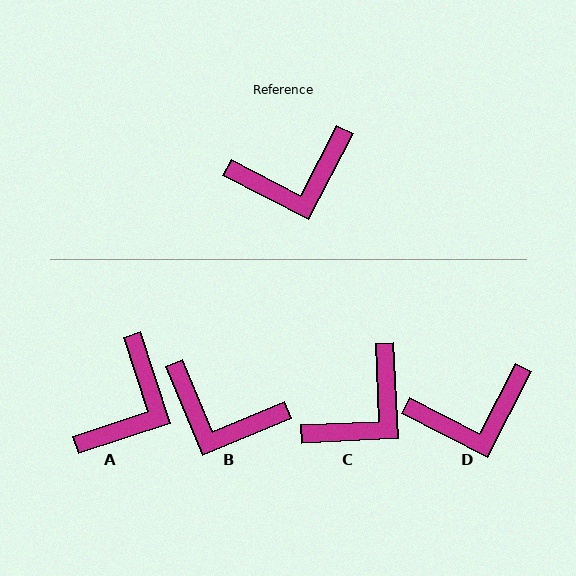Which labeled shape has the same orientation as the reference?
D.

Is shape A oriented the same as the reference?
No, it is off by about 45 degrees.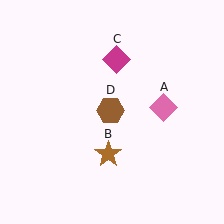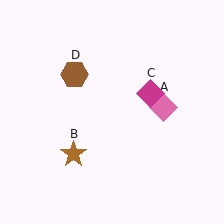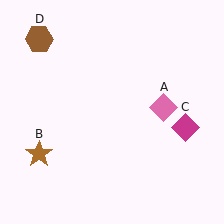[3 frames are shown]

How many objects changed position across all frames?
3 objects changed position: brown star (object B), magenta diamond (object C), brown hexagon (object D).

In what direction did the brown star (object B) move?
The brown star (object B) moved left.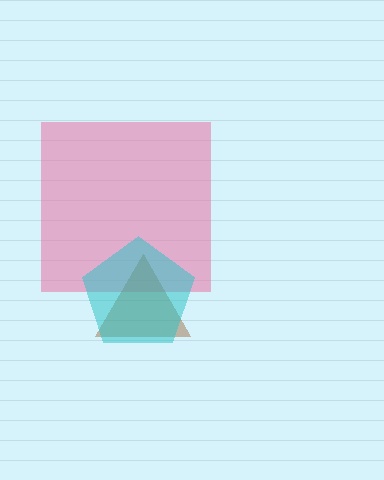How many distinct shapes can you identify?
There are 3 distinct shapes: a pink square, a brown triangle, a cyan pentagon.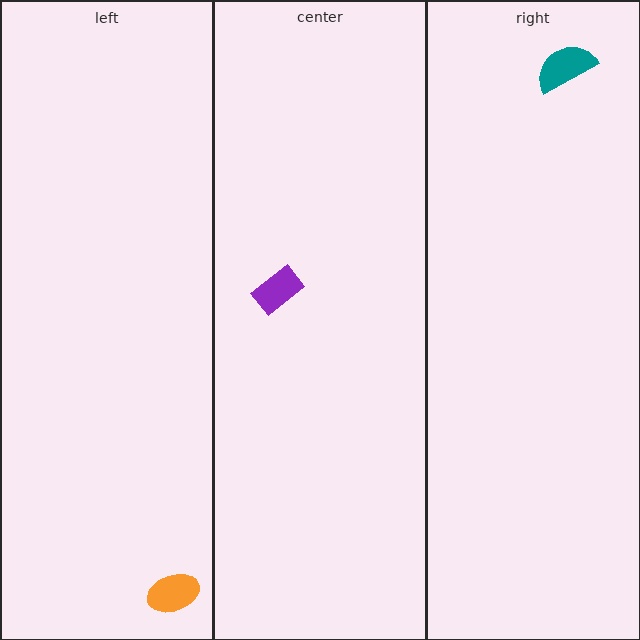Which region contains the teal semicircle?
The right region.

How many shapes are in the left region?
1.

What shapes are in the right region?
The teal semicircle.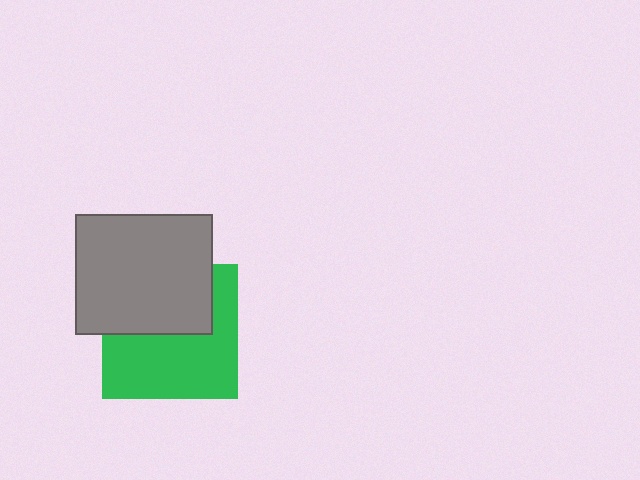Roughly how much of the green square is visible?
About half of it is visible (roughly 56%).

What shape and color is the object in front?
The object in front is a gray rectangle.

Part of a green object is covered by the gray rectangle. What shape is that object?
It is a square.